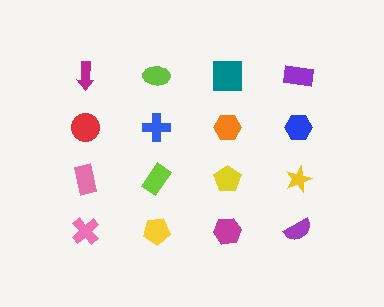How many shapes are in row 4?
4 shapes.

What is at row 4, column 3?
A magenta hexagon.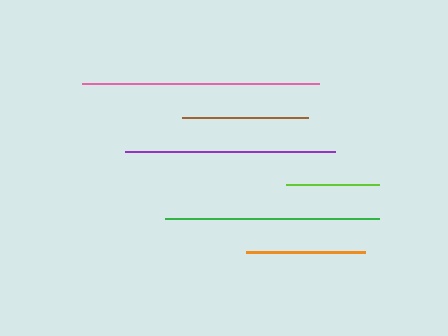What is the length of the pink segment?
The pink segment is approximately 237 pixels long.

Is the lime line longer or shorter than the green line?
The green line is longer than the lime line.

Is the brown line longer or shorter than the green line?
The green line is longer than the brown line.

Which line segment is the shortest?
The lime line is the shortest at approximately 93 pixels.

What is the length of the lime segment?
The lime segment is approximately 93 pixels long.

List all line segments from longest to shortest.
From longest to shortest: pink, green, purple, brown, orange, lime.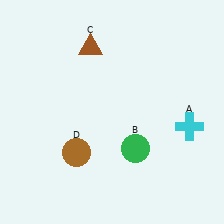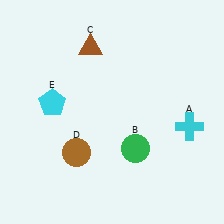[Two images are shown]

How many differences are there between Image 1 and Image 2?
There is 1 difference between the two images.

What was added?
A cyan pentagon (E) was added in Image 2.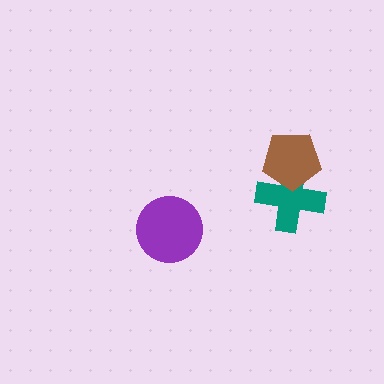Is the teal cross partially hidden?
Yes, it is partially covered by another shape.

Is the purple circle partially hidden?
No, no other shape covers it.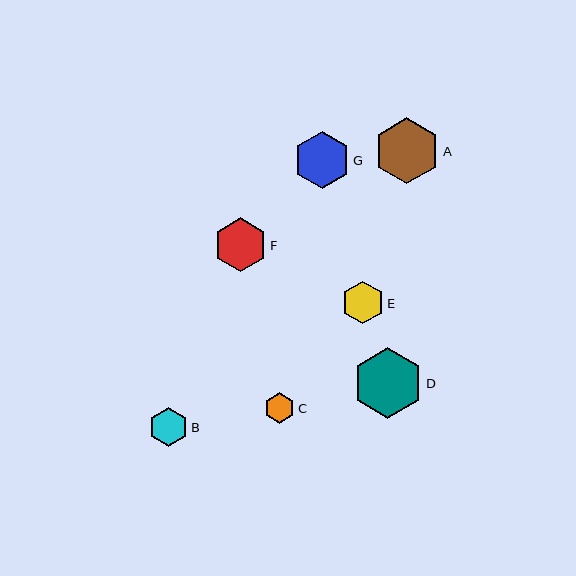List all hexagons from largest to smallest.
From largest to smallest: D, A, G, F, E, B, C.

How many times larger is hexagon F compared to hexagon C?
Hexagon F is approximately 1.8 times the size of hexagon C.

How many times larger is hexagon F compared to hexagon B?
Hexagon F is approximately 1.4 times the size of hexagon B.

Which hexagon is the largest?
Hexagon D is the largest with a size of approximately 71 pixels.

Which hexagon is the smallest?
Hexagon C is the smallest with a size of approximately 30 pixels.